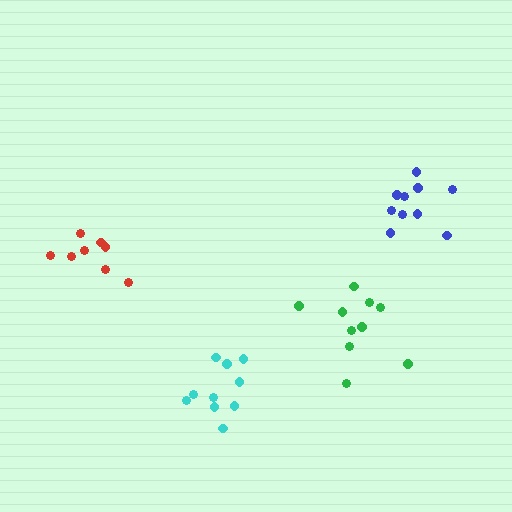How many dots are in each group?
Group 1: 8 dots, Group 2: 10 dots, Group 3: 10 dots, Group 4: 10 dots (38 total).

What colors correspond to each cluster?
The clusters are colored: red, green, blue, cyan.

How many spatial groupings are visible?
There are 4 spatial groupings.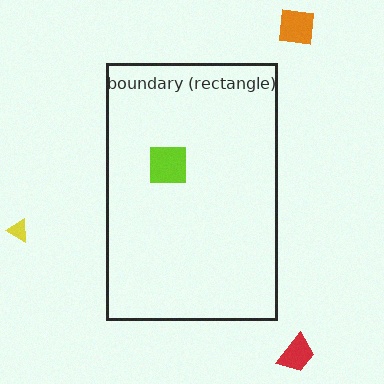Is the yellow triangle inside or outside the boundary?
Outside.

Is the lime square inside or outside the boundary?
Inside.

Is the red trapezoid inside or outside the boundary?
Outside.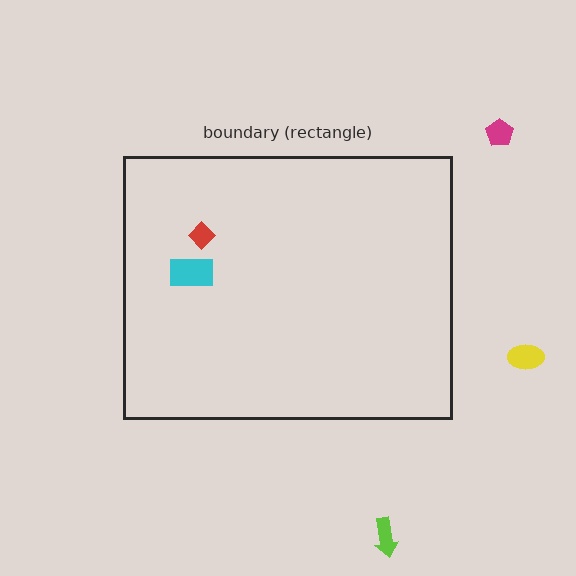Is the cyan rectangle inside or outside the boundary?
Inside.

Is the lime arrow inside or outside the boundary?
Outside.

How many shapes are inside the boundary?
2 inside, 3 outside.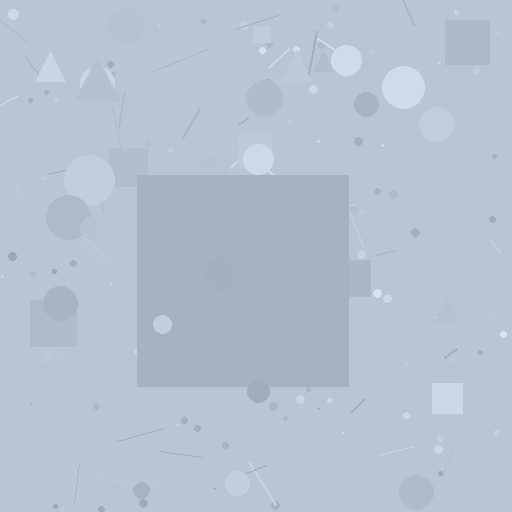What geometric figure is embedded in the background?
A square is embedded in the background.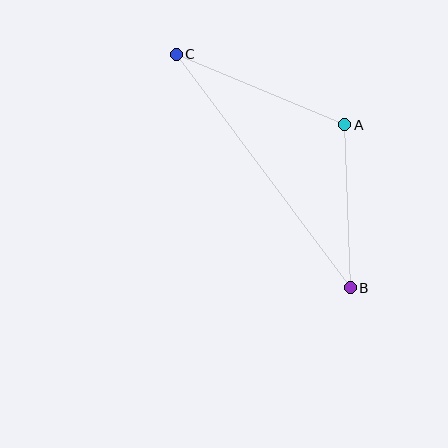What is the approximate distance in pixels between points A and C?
The distance between A and C is approximately 182 pixels.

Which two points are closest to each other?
Points A and B are closest to each other.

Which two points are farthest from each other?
Points B and C are farthest from each other.